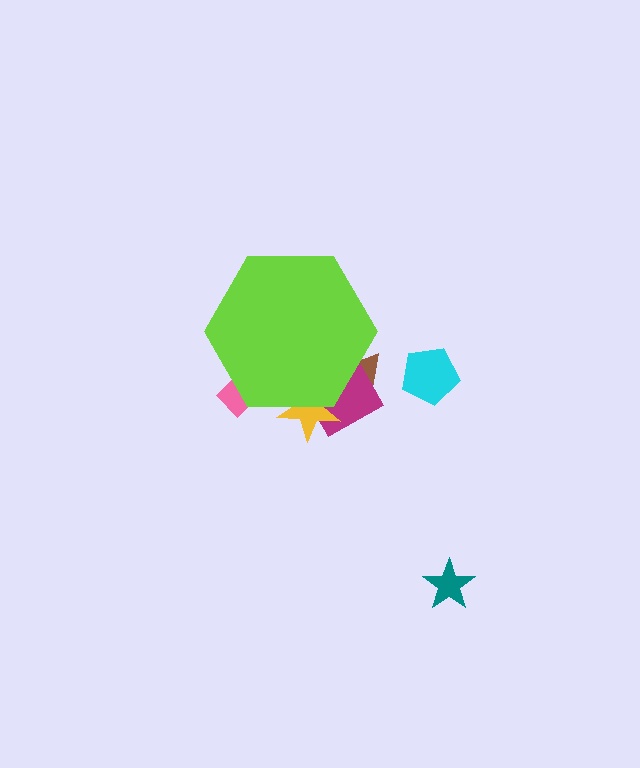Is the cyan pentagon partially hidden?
No, the cyan pentagon is fully visible.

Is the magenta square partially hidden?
Yes, the magenta square is partially hidden behind the lime hexagon.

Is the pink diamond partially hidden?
Yes, the pink diamond is partially hidden behind the lime hexagon.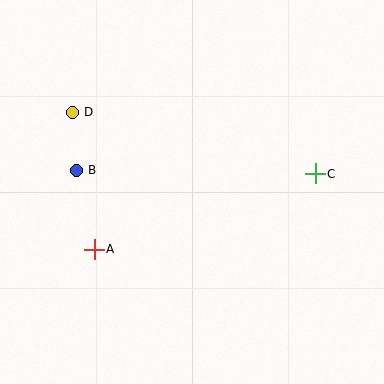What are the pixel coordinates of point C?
Point C is at (315, 174).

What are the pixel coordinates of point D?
Point D is at (72, 112).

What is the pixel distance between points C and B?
The distance between C and B is 239 pixels.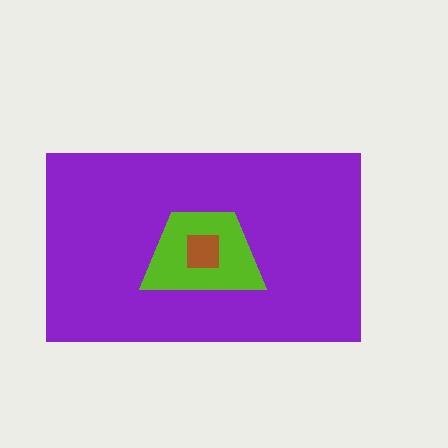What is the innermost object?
The brown square.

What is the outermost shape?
The purple rectangle.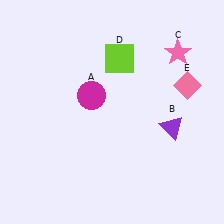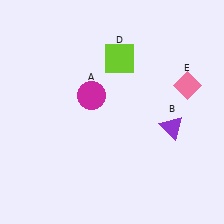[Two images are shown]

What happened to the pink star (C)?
The pink star (C) was removed in Image 2. It was in the top-right area of Image 1.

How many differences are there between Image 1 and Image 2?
There is 1 difference between the two images.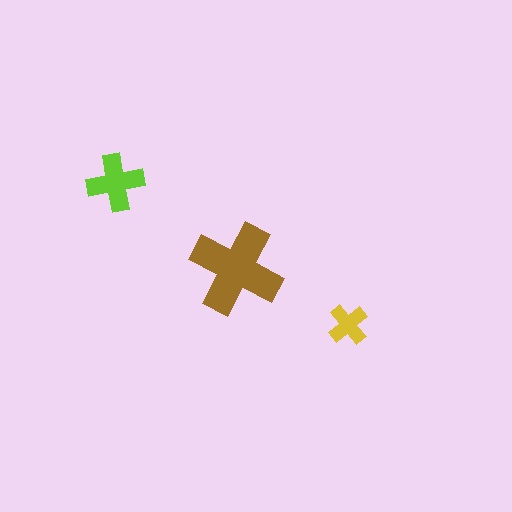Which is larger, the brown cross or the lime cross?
The brown one.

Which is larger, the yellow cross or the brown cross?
The brown one.